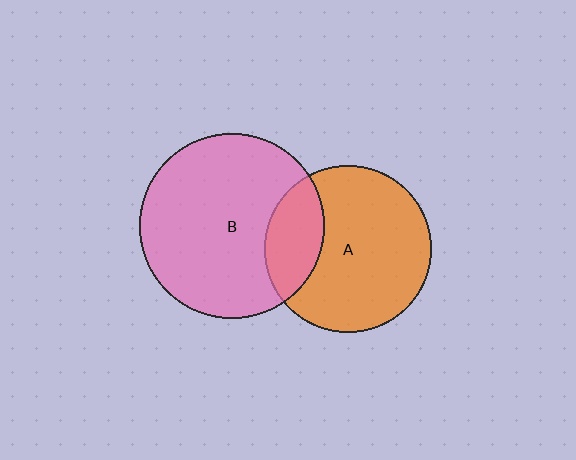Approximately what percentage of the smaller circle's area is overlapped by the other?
Approximately 25%.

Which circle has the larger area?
Circle B (pink).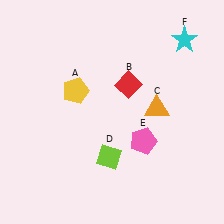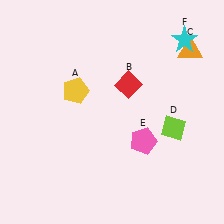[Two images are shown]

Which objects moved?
The objects that moved are: the orange triangle (C), the lime diamond (D).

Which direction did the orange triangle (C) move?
The orange triangle (C) moved up.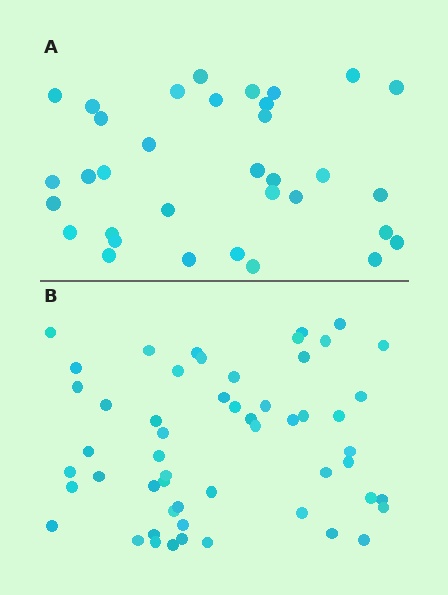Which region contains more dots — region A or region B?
Region B (the bottom region) has more dots.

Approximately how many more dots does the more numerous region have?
Region B has approximately 20 more dots than region A.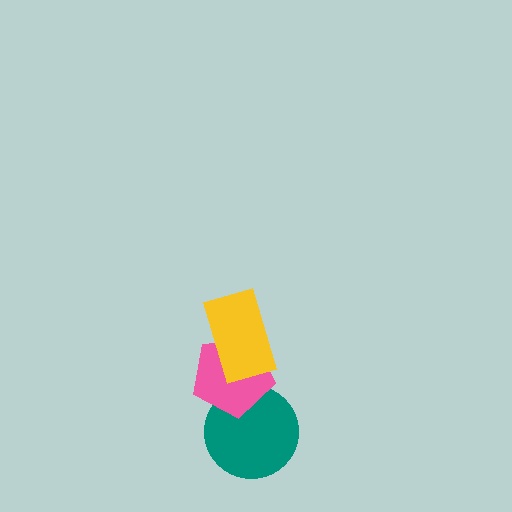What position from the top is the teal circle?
The teal circle is 3rd from the top.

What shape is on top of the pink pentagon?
The yellow rectangle is on top of the pink pentagon.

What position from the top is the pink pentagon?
The pink pentagon is 2nd from the top.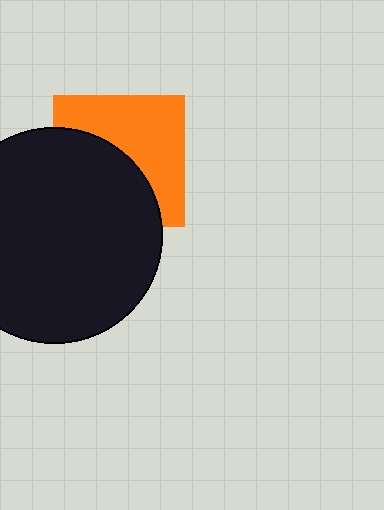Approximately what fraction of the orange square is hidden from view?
Roughly 49% of the orange square is hidden behind the black circle.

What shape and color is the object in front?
The object in front is a black circle.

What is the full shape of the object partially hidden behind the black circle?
The partially hidden object is an orange square.